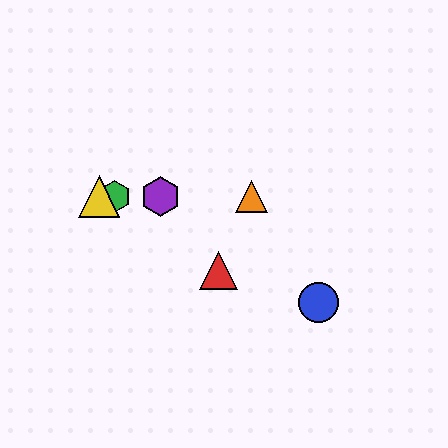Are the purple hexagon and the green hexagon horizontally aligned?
Yes, both are at y≈197.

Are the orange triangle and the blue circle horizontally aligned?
No, the orange triangle is at y≈197 and the blue circle is at y≈303.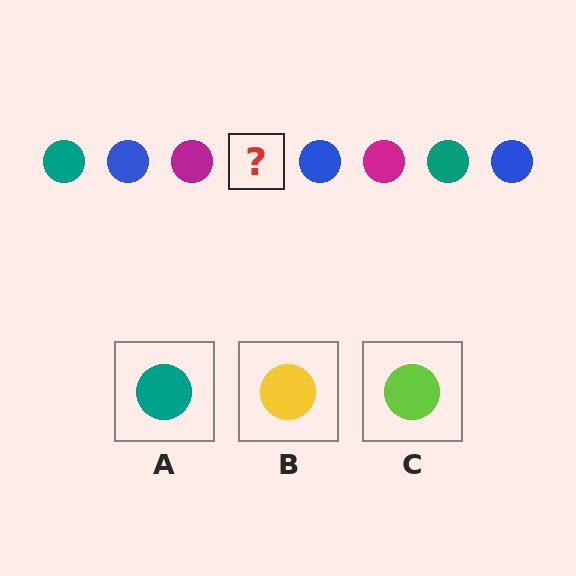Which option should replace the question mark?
Option A.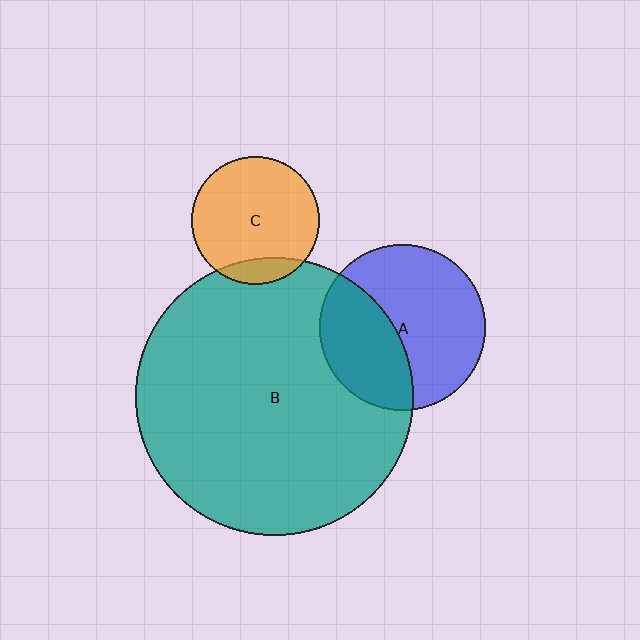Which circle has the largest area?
Circle B (teal).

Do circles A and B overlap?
Yes.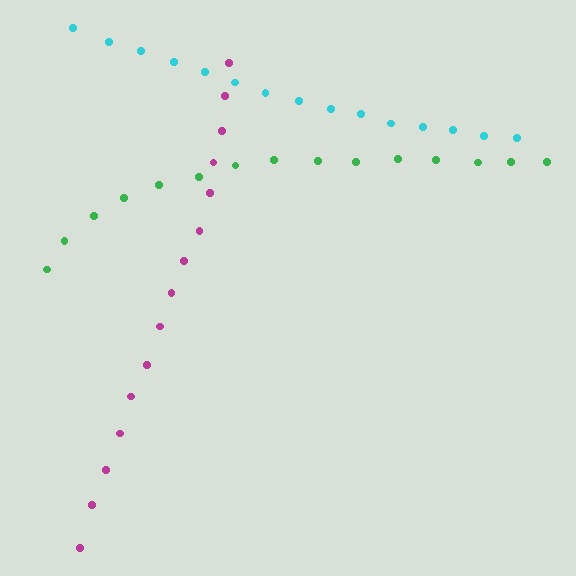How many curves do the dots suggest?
There are 3 distinct paths.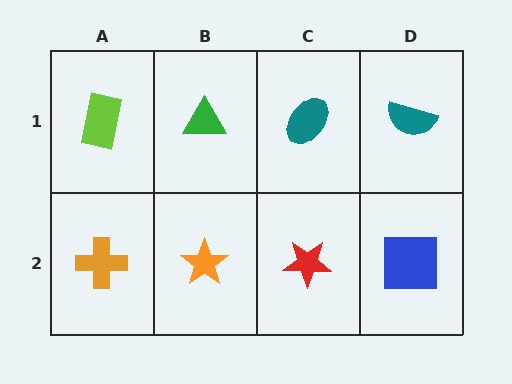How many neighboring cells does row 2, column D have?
2.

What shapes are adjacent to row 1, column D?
A blue square (row 2, column D), a teal ellipse (row 1, column C).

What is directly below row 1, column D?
A blue square.